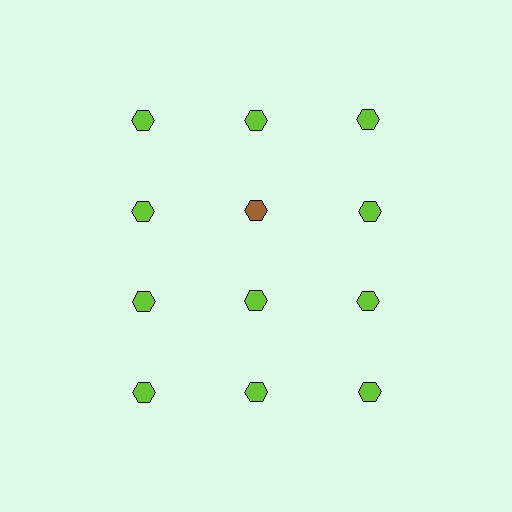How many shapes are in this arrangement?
There are 12 shapes arranged in a grid pattern.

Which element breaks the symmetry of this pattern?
The brown hexagon in the second row, second from left column breaks the symmetry. All other shapes are lime hexagons.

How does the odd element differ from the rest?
It has a different color: brown instead of lime.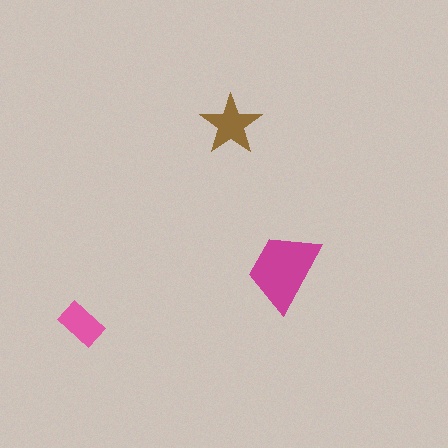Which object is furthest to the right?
The magenta trapezoid is rightmost.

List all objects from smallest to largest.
The pink rectangle, the brown star, the magenta trapezoid.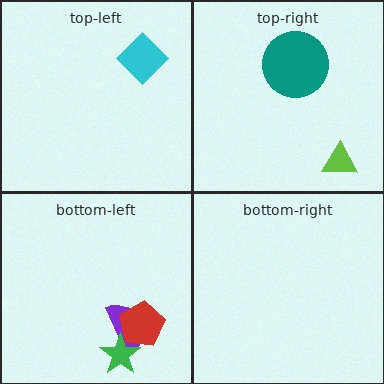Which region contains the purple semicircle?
The bottom-left region.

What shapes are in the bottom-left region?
The purple semicircle, the green star, the red pentagon.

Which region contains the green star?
The bottom-left region.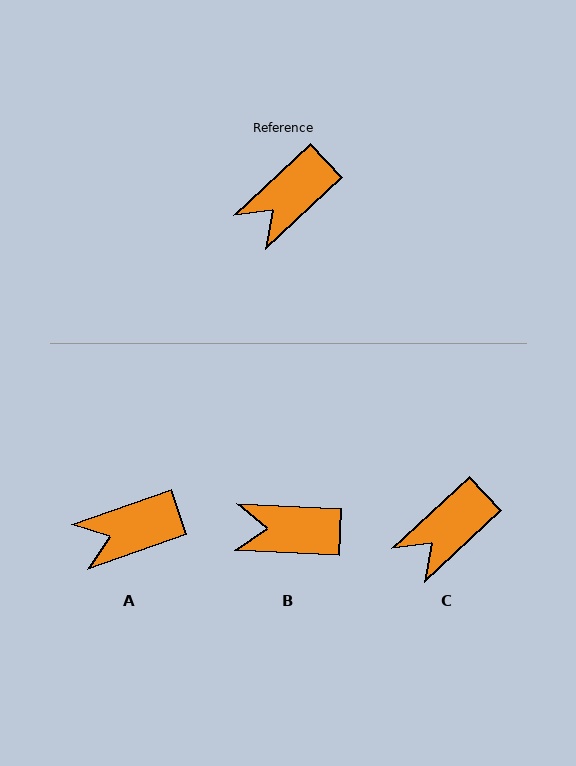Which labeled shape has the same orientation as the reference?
C.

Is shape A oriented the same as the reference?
No, it is off by about 23 degrees.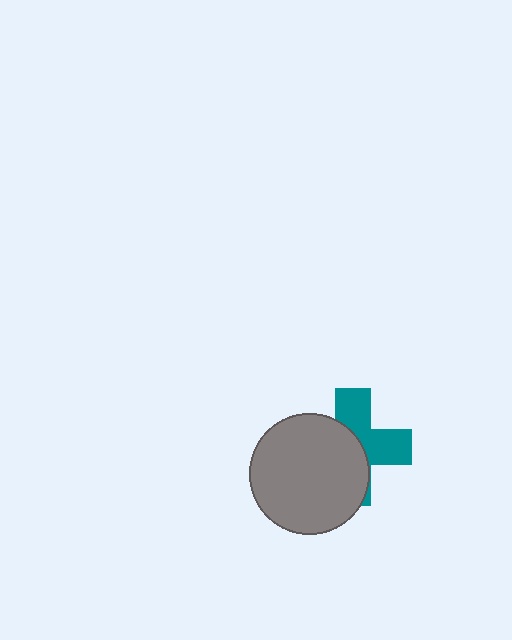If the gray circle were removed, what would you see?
You would see the complete teal cross.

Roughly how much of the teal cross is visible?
About half of it is visible (roughly 46%).